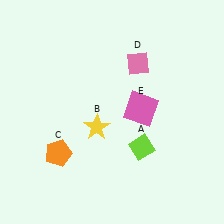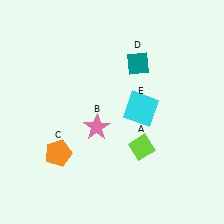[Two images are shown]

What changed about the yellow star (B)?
In Image 1, B is yellow. In Image 2, it changed to pink.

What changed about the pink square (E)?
In Image 1, E is pink. In Image 2, it changed to cyan.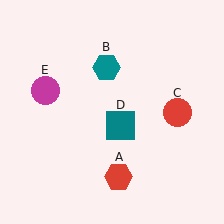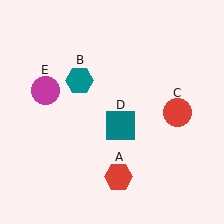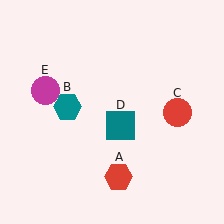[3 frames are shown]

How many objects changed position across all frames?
1 object changed position: teal hexagon (object B).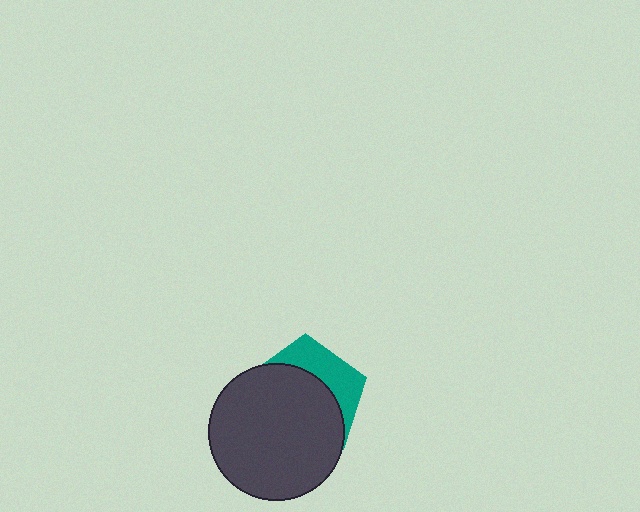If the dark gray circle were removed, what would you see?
You would see the complete teal pentagon.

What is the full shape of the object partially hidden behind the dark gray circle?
The partially hidden object is a teal pentagon.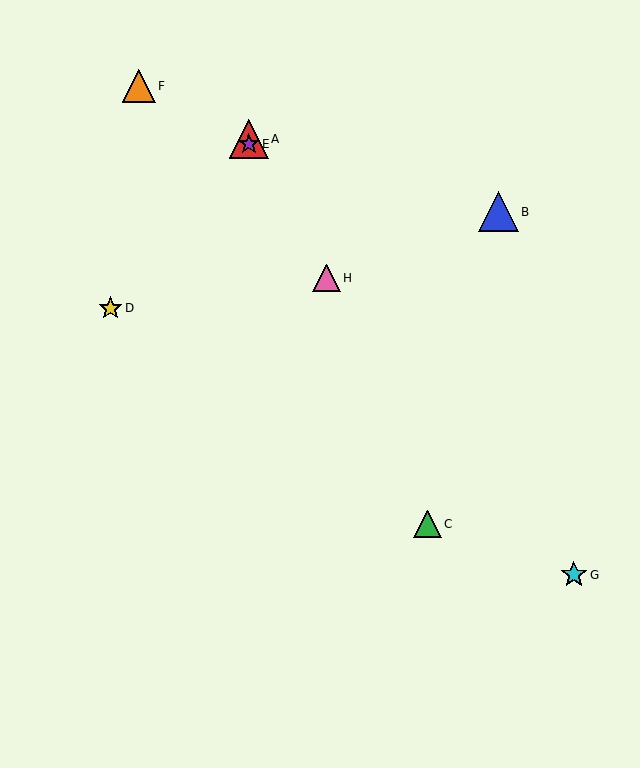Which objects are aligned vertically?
Objects A, E are aligned vertically.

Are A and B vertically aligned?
No, A is at x≈249 and B is at x≈498.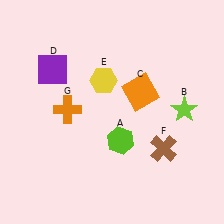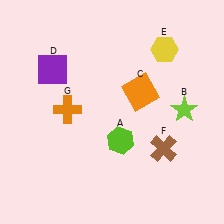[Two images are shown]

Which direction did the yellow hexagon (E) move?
The yellow hexagon (E) moved right.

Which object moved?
The yellow hexagon (E) moved right.